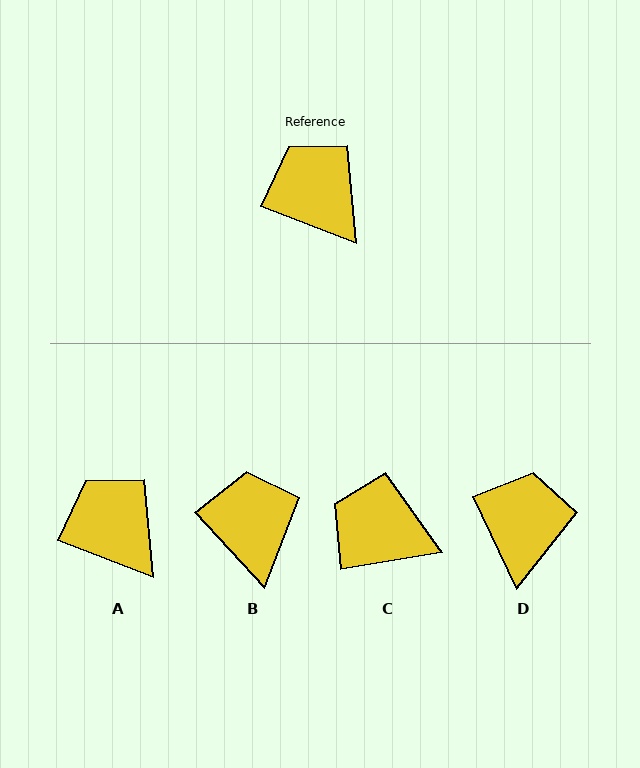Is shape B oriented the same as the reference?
No, it is off by about 26 degrees.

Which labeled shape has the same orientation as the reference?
A.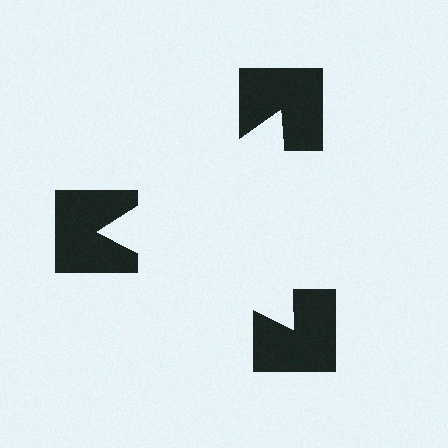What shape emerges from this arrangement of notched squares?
An illusory triangle — its edges are inferred from the aligned wedge cuts in the notched squares, not physically drawn.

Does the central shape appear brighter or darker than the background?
It typically appears slightly brighter than the background, even though no actual brightness change is drawn.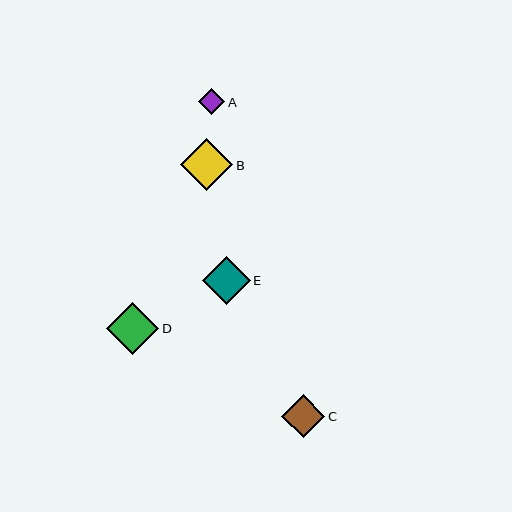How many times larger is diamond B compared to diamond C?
Diamond B is approximately 1.2 times the size of diamond C.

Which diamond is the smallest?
Diamond A is the smallest with a size of approximately 26 pixels.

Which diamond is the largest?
Diamond B is the largest with a size of approximately 52 pixels.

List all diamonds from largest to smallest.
From largest to smallest: B, D, E, C, A.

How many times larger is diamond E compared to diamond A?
Diamond E is approximately 1.9 times the size of diamond A.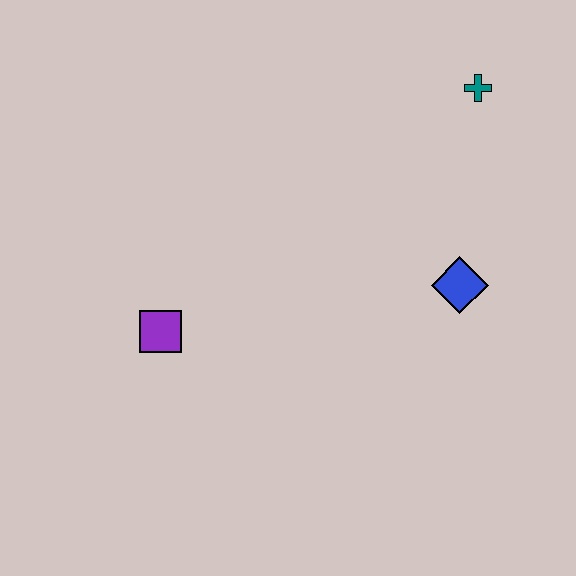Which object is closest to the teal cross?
The blue diamond is closest to the teal cross.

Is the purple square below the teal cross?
Yes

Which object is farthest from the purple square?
The teal cross is farthest from the purple square.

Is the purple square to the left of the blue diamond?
Yes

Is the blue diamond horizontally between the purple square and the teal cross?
Yes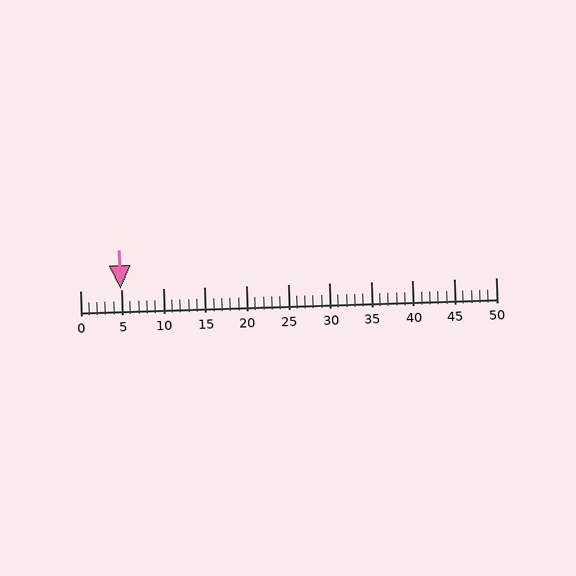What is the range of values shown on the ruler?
The ruler shows values from 0 to 50.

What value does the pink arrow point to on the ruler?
The pink arrow points to approximately 5.